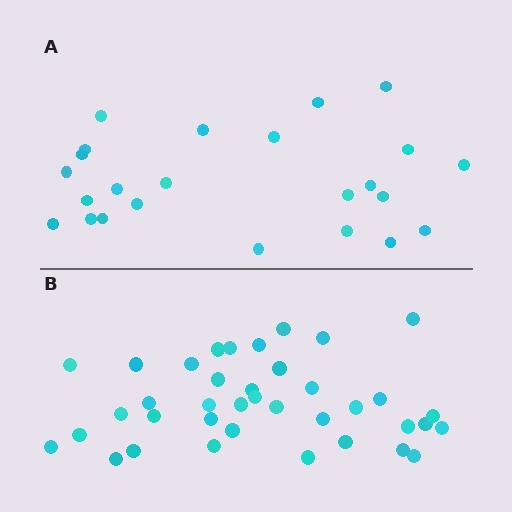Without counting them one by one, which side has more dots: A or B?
Region B (the bottom region) has more dots.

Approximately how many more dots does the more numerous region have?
Region B has approximately 15 more dots than region A.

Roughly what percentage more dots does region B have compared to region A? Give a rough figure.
About 60% more.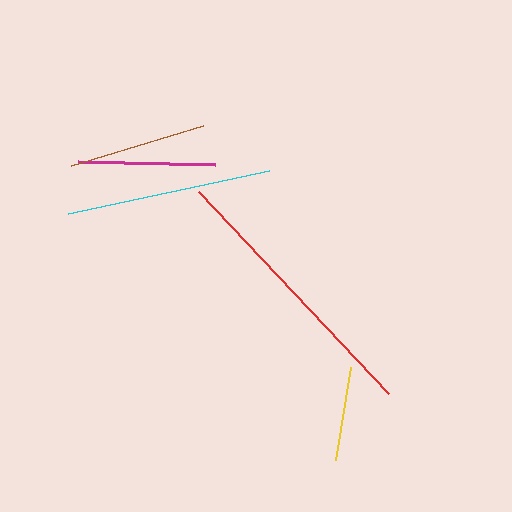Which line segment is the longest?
The red line is the longest at approximately 277 pixels.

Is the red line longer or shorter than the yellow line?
The red line is longer than the yellow line.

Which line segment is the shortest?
The yellow line is the shortest at approximately 94 pixels.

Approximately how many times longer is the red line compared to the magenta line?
The red line is approximately 2.0 times the length of the magenta line.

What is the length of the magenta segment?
The magenta segment is approximately 136 pixels long.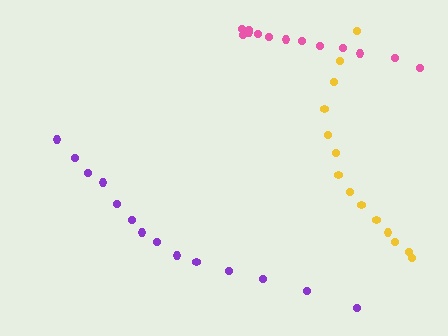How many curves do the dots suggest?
There are 3 distinct paths.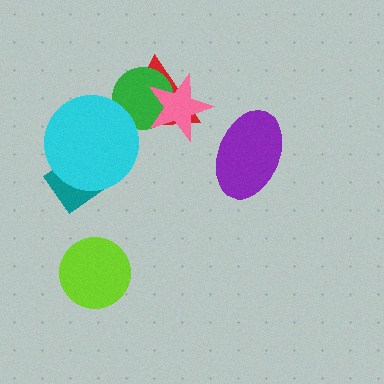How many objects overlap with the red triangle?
3 objects overlap with the red triangle.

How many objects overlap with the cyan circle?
3 objects overlap with the cyan circle.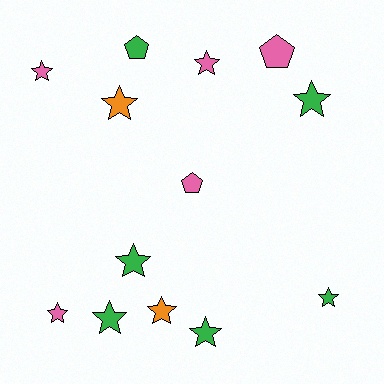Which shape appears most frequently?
Star, with 10 objects.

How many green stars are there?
There are 5 green stars.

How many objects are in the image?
There are 13 objects.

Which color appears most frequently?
Green, with 6 objects.